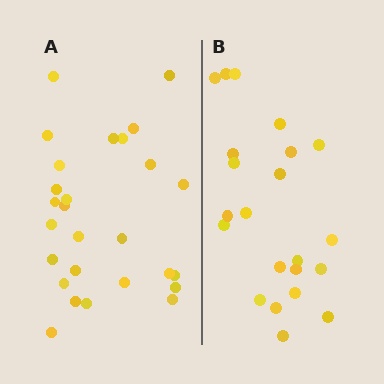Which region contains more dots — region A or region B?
Region A (the left region) has more dots.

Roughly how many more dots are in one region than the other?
Region A has about 5 more dots than region B.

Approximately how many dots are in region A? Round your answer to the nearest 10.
About 30 dots. (The exact count is 27, which rounds to 30.)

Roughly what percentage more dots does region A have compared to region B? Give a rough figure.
About 25% more.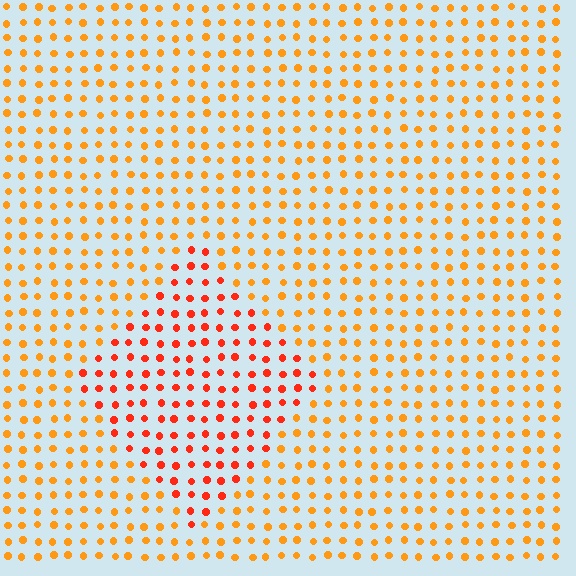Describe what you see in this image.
The image is filled with small orange elements in a uniform arrangement. A diamond-shaped region is visible where the elements are tinted to a slightly different hue, forming a subtle color boundary.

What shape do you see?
I see a diamond.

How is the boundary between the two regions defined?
The boundary is defined purely by a slight shift in hue (about 29 degrees). Spacing, size, and orientation are identical on both sides.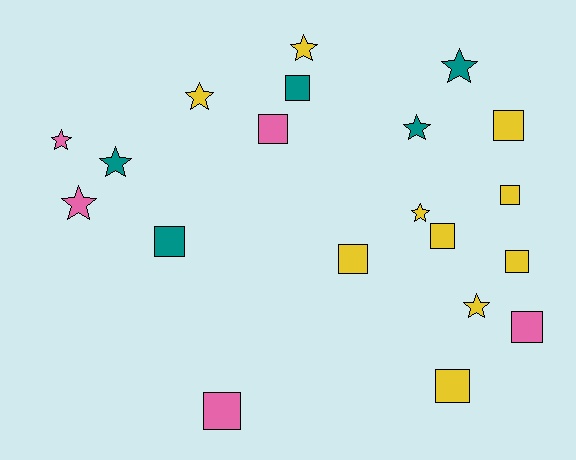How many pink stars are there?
There are 2 pink stars.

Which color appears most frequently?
Yellow, with 10 objects.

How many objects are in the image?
There are 20 objects.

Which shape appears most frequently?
Square, with 11 objects.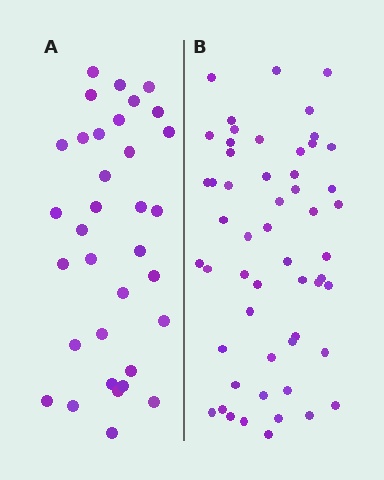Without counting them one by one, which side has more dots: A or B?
Region B (the right region) has more dots.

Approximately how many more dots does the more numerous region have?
Region B has approximately 20 more dots than region A.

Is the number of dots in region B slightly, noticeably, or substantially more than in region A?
Region B has substantially more. The ratio is roughly 1.6 to 1.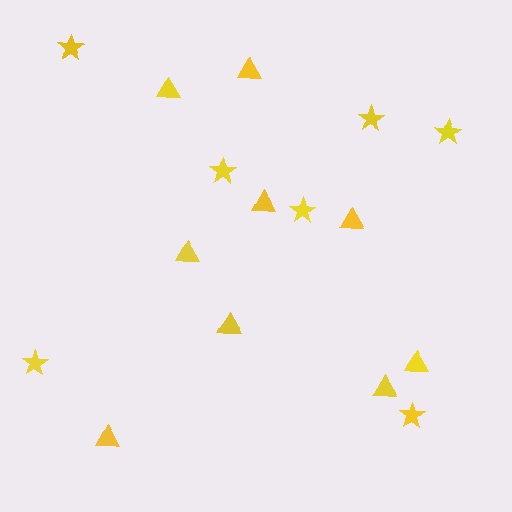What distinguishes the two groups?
There are 2 groups: one group of triangles (9) and one group of stars (7).